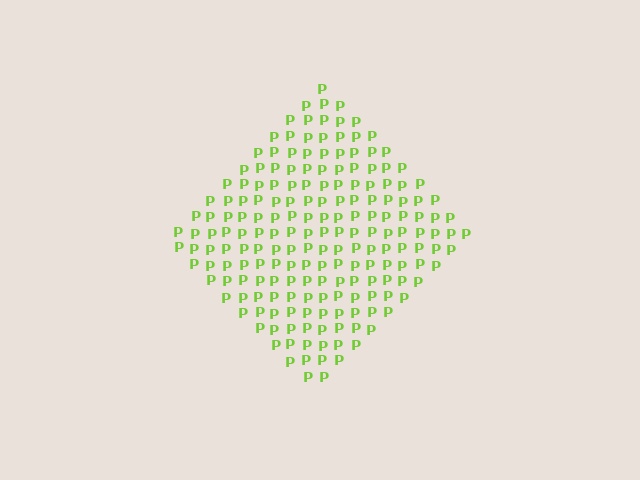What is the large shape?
The large shape is a diamond.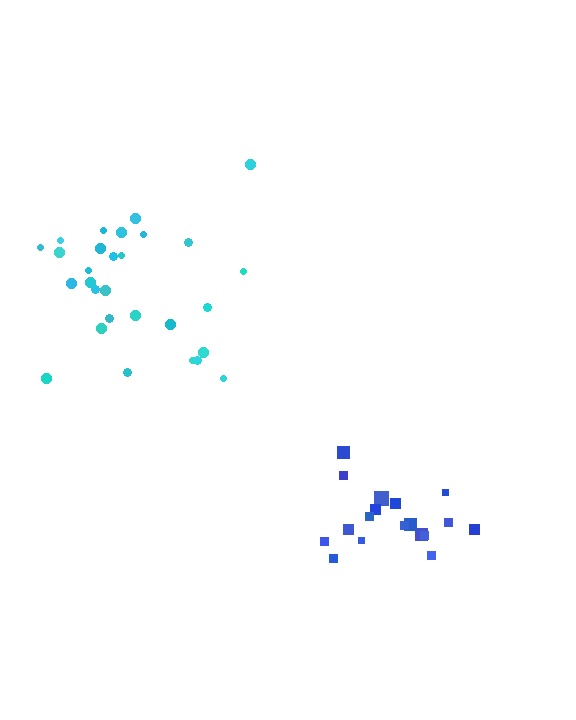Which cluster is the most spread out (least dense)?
Cyan.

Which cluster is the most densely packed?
Blue.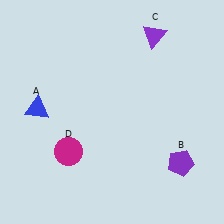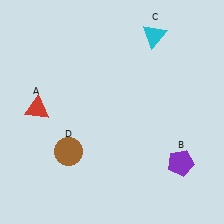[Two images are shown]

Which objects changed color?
A changed from blue to red. C changed from purple to cyan. D changed from magenta to brown.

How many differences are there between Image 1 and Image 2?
There are 3 differences between the two images.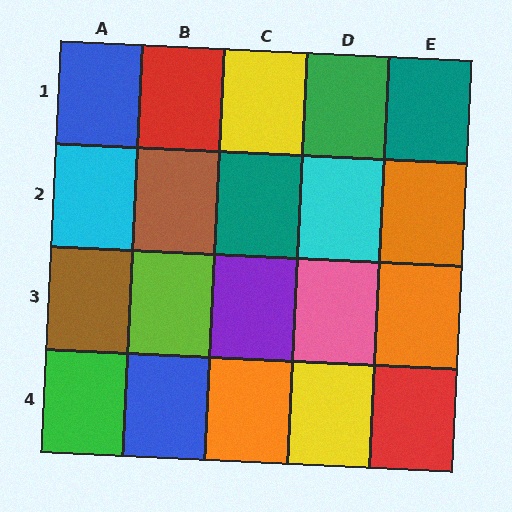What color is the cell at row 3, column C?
Purple.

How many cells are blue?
2 cells are blue.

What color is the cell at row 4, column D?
Yellow.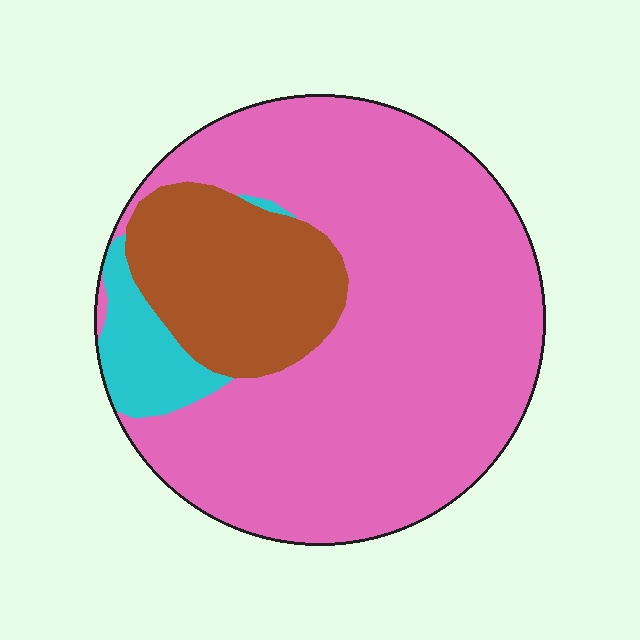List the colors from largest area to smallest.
From largest to smallest: pink, brown, cyan.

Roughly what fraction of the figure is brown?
Brown covers around 20% of the figure.